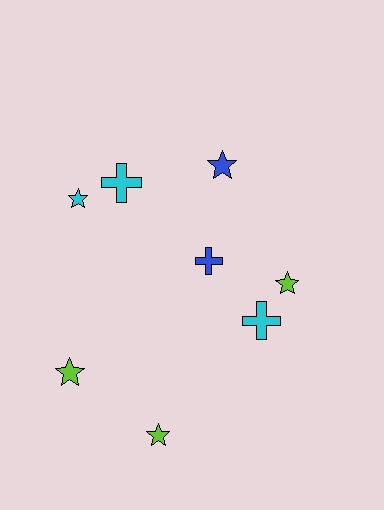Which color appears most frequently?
Cyan, with 3 objects.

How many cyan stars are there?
There is 1 cyan star.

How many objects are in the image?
There are 8 objects.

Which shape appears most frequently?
Star, with 5 objects.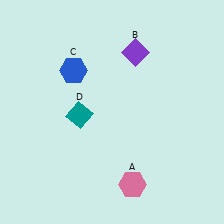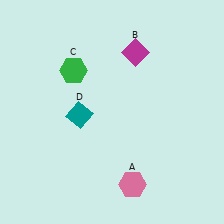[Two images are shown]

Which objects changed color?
B changed from purple to magenta. C changed from blue to green.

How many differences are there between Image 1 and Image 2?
There are 2 differences between the two images.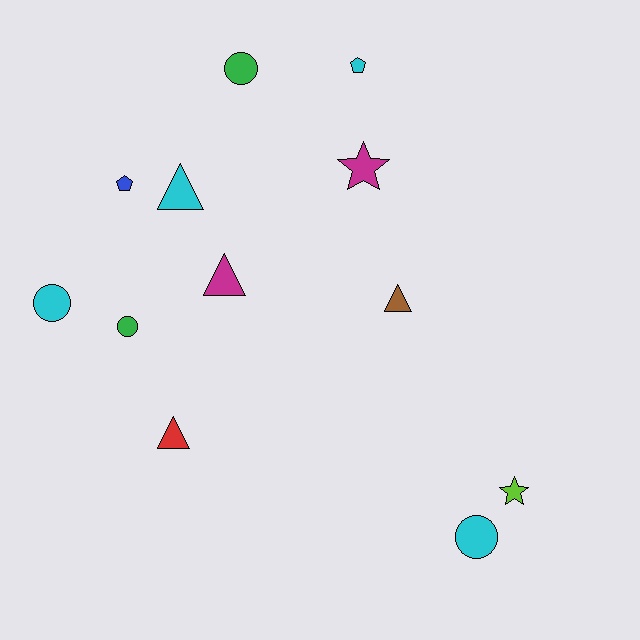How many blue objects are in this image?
There is 1 blue object.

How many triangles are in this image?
There are 4 triangles.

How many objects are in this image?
There are 12 objects.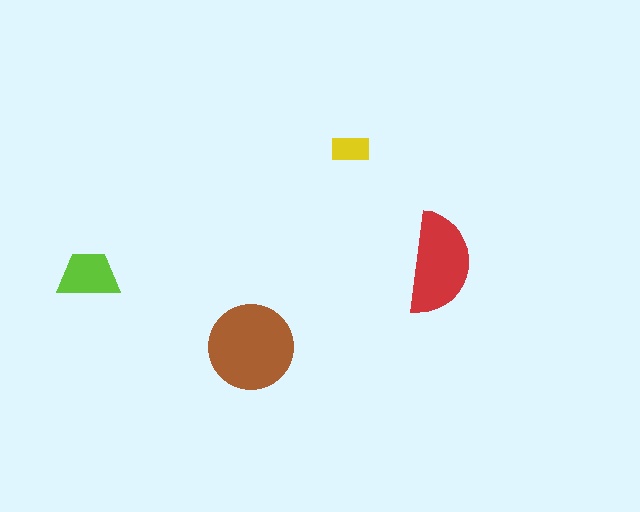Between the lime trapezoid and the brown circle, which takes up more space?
The brown circle.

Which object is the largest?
The brown circle.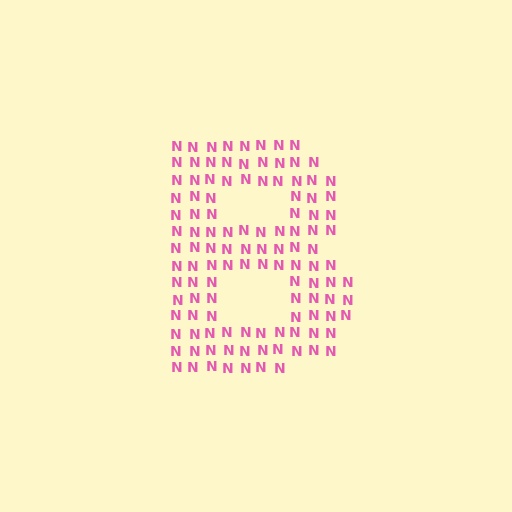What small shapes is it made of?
It is made of small letter N's.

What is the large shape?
The large shape is the letter B.